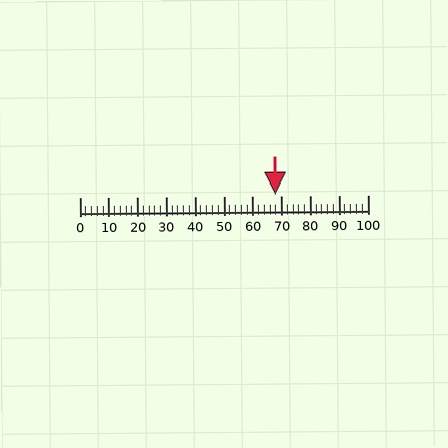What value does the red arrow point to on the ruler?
The red arrow points to approximately 68.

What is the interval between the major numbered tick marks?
The major tick marks are spaced 10 units apart.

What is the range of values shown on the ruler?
The ruler shows values from 0 to 100.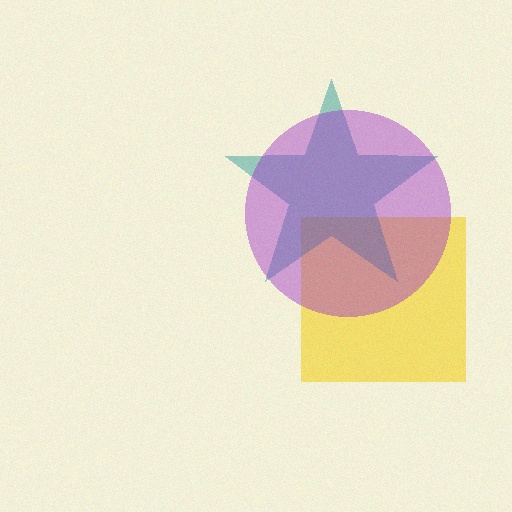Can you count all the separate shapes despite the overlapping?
Yes, there are 3 separate shapes.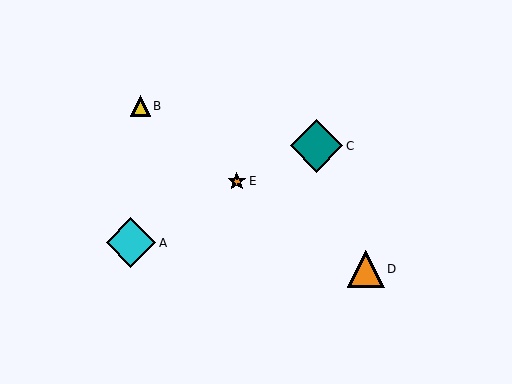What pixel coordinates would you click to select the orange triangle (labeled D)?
Click at (366, 269) to select the orange triangle D.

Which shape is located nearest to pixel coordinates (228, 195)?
The orange star (labeled E) at (237, 181) is nearest to that location.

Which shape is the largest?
The teal diamond (labeled C) is the largest.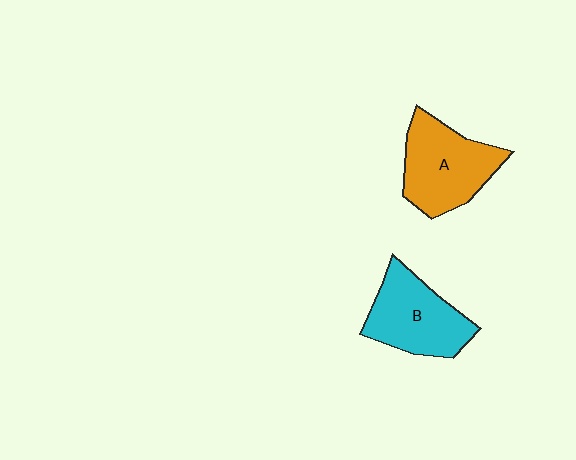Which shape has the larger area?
Shape A (orange).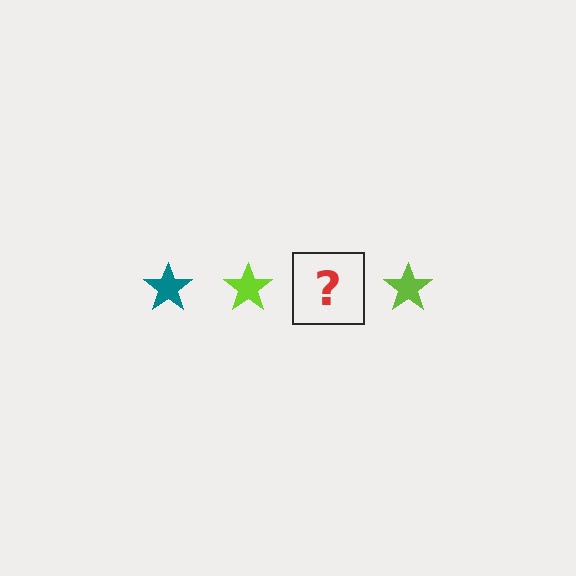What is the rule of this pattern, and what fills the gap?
The rule is that the pattern cycles through teal, lime stars. The gap should be filled with a teal star.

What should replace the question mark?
The question mark should be replaced with a teal star.